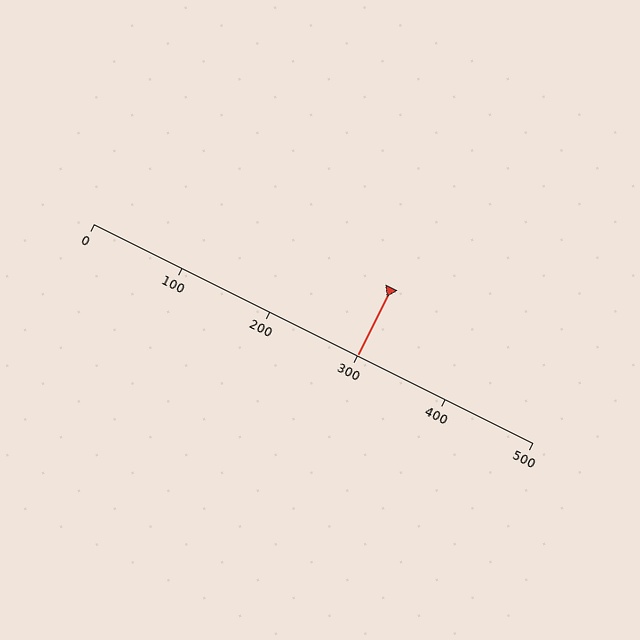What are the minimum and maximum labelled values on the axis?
The axis runs from 0 to 500.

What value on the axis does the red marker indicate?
The marker indicates approximately 300.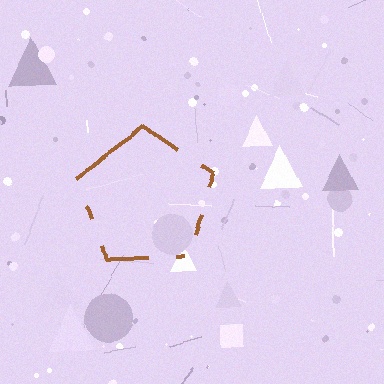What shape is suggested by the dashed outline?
The dashed outline suggests a pentagon.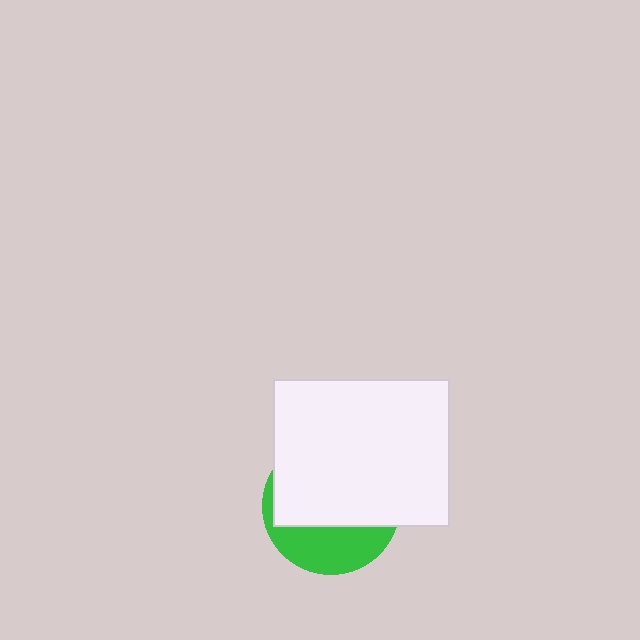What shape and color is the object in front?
The object in front is a white rectangle.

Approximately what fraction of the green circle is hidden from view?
Roughly 66% of the green circle is hidden behind the white rectangle.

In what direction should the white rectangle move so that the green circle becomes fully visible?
The white rectangle should move up. That is the shortest direction to clear the overlap and leave the green circle fully visible.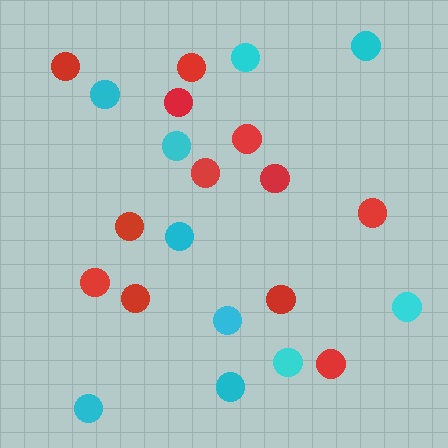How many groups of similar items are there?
There are 2 groups: one group of red circles (12) and one group of cyan circles (10).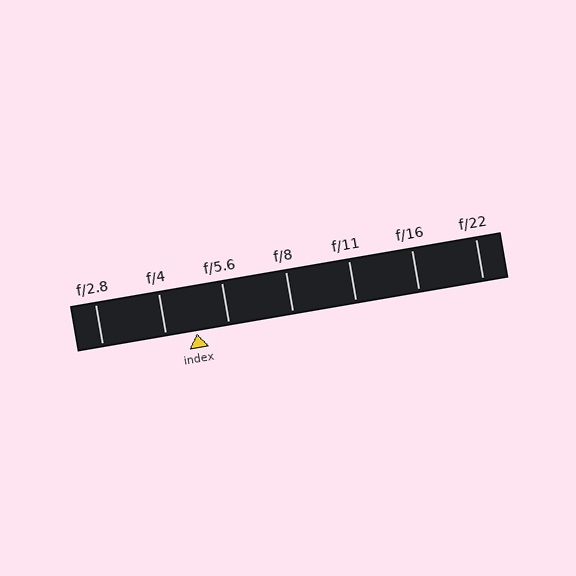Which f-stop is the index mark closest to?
The index mark is closest to f/4.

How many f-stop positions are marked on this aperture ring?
There are 7 f-stop positions marked.